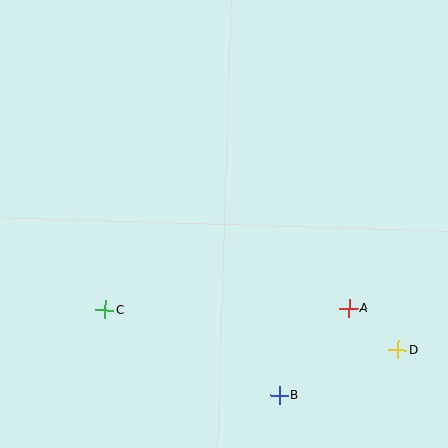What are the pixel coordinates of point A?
Point A is at (349, 308).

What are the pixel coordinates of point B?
Point B is at (279, 395).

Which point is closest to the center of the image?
Point C at (105, 310) is closest to the center.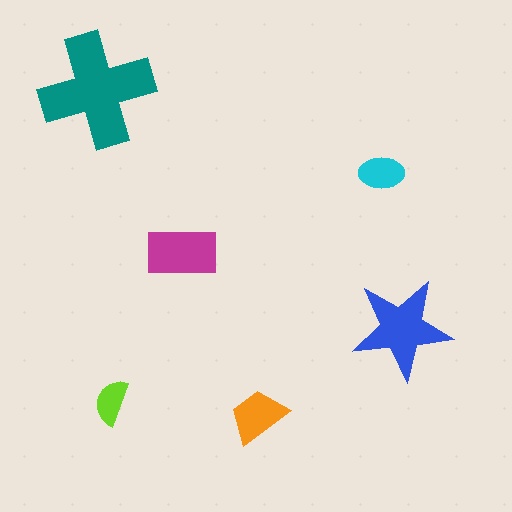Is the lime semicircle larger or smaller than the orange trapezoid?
Smaller.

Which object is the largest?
The teal cross.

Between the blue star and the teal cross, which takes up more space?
The teal cross.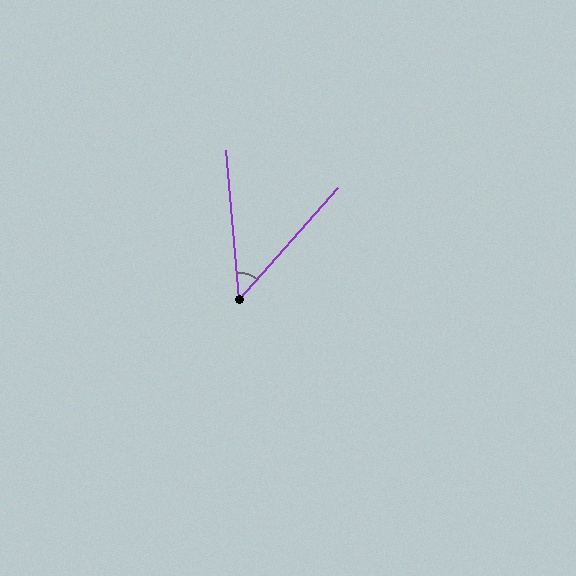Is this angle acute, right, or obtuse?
It is acute.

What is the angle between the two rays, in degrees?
Approximately 47 degrees.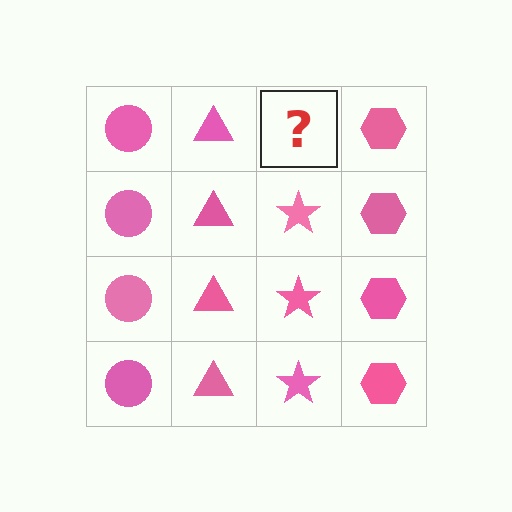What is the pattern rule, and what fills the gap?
The rule is that each column has a consistent shape. The gap should be filled with a pink star.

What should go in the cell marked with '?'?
The missing cell should contain a pink star.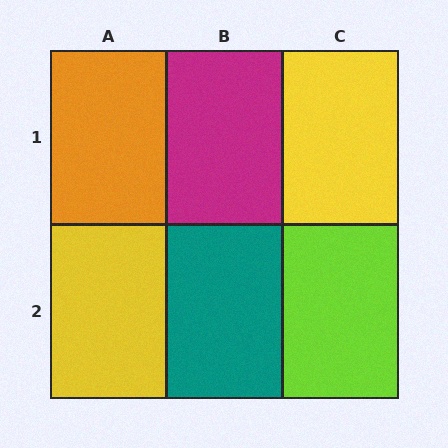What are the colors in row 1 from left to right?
Orange, magenta, yellow.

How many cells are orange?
1 cell is orange.